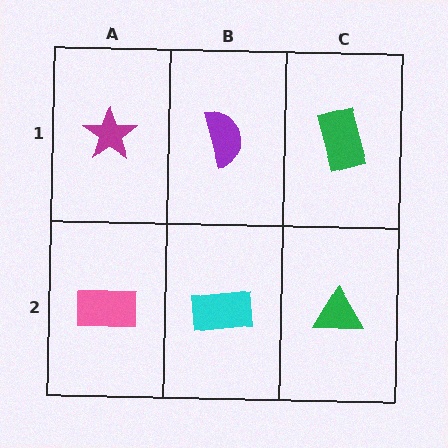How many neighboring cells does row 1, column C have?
2.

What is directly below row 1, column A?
A pink rectangle.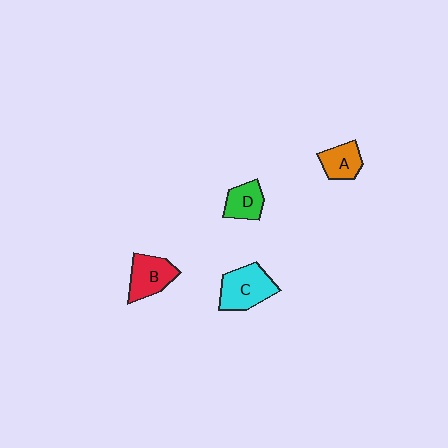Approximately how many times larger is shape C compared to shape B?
Approximately 1.2 times.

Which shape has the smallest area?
Shape A (orange).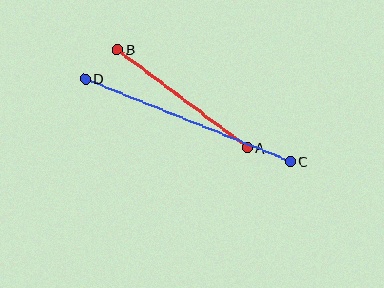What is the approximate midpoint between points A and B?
The midpoint is at approximately (182, 98) pixels.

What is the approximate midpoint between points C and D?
The midpoint is at approximately (188, 120) pixels.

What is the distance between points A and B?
The distance is approximately 162 pixels.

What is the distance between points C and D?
The distance is approximately 221 pixels.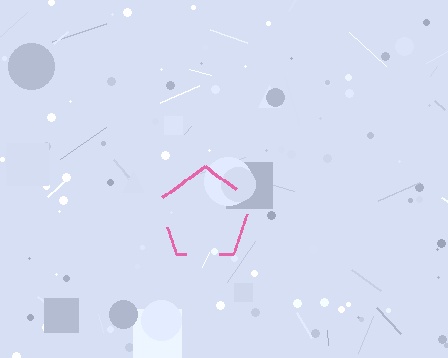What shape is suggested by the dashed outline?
The dashed outline suggests a pentagon.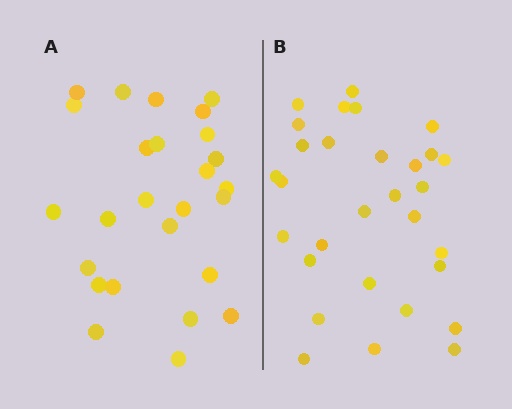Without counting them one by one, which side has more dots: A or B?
Region B (the right region) has more dots.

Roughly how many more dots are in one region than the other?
Region B has about 4 more dots than region A.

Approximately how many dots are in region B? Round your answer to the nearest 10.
About 30 dots.